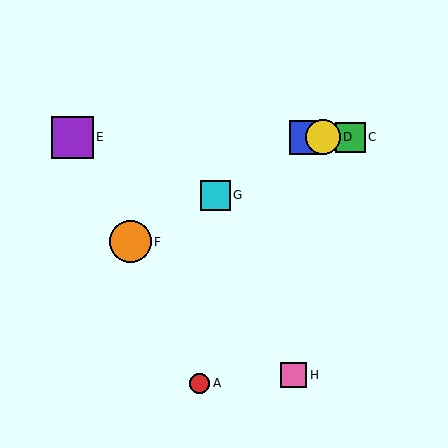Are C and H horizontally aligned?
No, C is at y≈137 and H is at y≈375.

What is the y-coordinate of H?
Object H is at y≈375.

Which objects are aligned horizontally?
Objects B, C, D, E are aligned horizontally.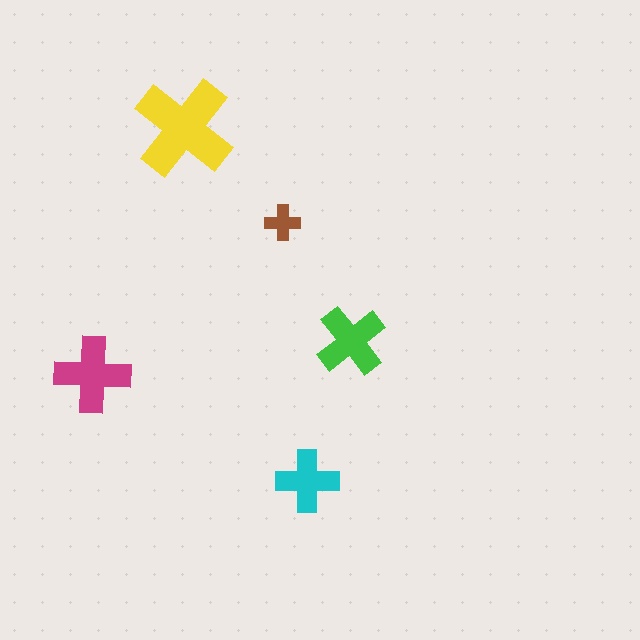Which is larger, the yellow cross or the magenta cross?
The yellow one.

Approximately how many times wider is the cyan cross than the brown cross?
About 2 times wider.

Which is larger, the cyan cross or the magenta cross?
The magenta one.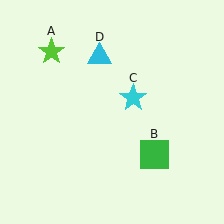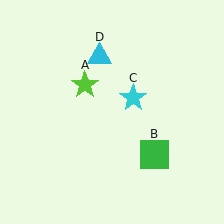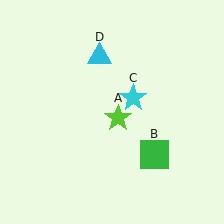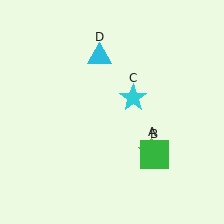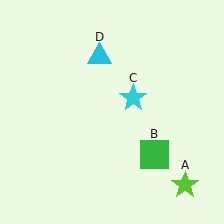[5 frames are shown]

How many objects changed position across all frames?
1 object changed position: lime star (object A).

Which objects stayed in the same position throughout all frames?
Green square (object B) and cyan star (object C) and cyan triangle (object D) remained stationary.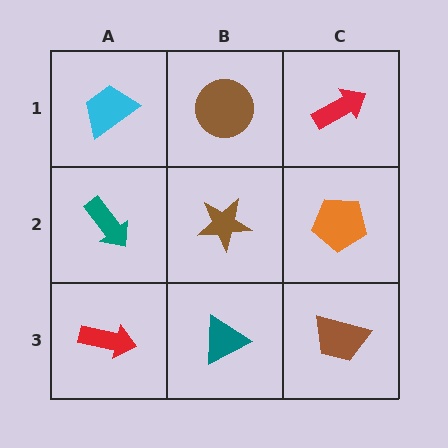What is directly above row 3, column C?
An orange pentagon.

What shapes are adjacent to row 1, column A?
A teal arrow (row 2, column A), a brown circle (row 1, column B).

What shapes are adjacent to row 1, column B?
A brown star (row 2, column B), a cyan trapezoid (row 1, column A), a red arrow (row 1, column C).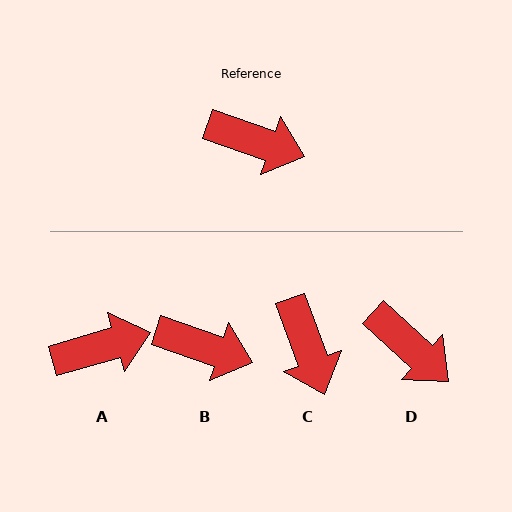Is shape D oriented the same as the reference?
No, it is off by about 24 degrees.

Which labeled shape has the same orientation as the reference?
B.